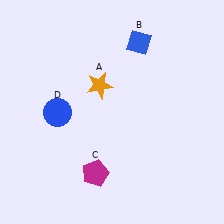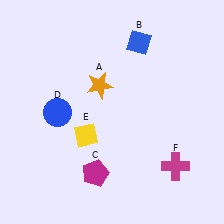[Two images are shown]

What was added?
A yellow diamond (E), a magenta cross (F) were added in Image 2.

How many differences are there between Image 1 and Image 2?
There are 2 differences between the two images.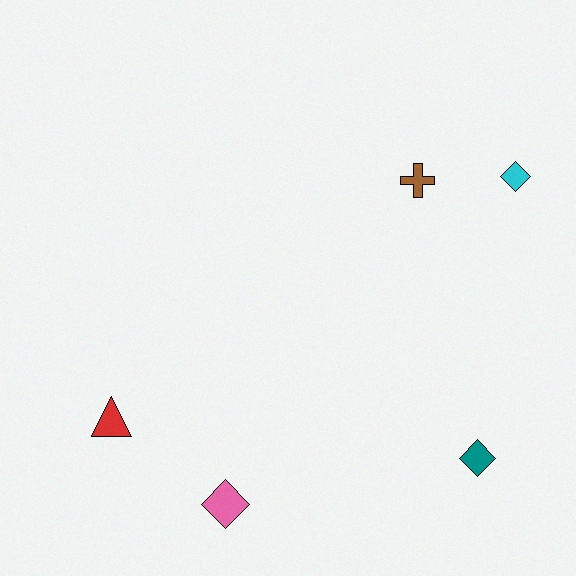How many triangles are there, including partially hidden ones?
There is 1 triangle.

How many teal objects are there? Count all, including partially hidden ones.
There is 1 teal object.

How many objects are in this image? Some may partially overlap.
There are 5 objects.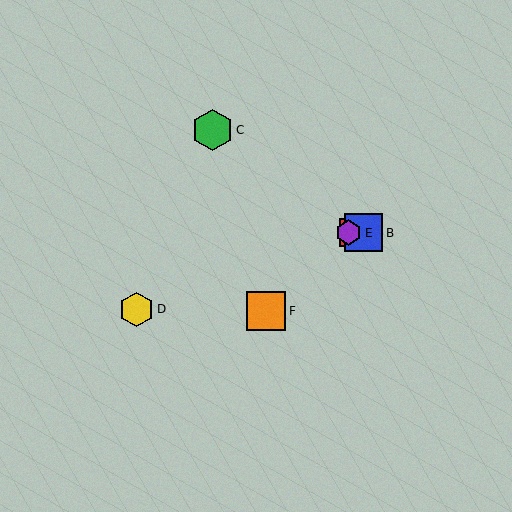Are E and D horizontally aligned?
No, E is at y≈233 and D is at y≈309.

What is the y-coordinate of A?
Object A is at y≈233.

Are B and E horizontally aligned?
Yes, both are at y≈233.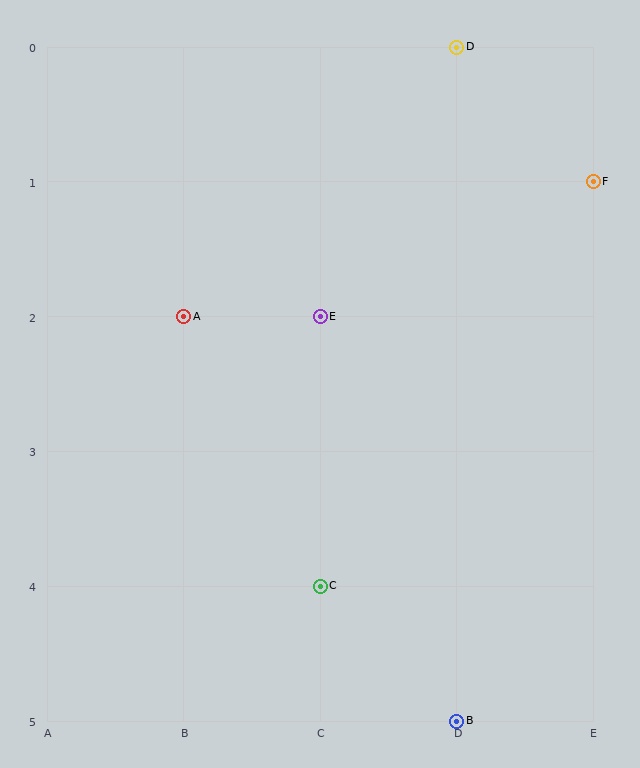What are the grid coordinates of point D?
Point D is at grid coordinates (D, 0).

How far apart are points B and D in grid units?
Points B and D are 5 rows apart.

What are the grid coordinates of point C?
Point C is at grid coordinates (C, 4).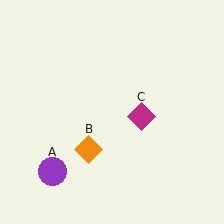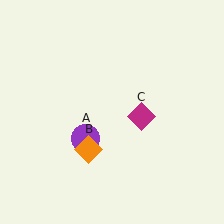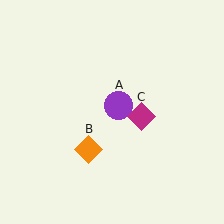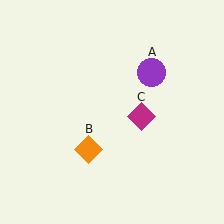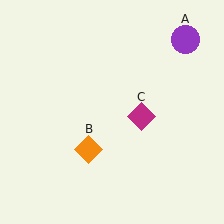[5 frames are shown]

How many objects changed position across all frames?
1 object changed position: purple circle (object A).